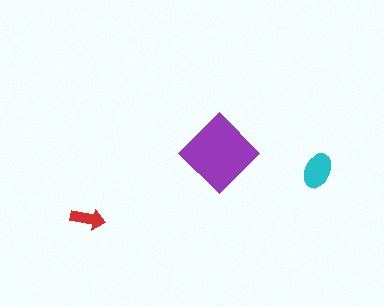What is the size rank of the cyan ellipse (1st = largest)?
2nd.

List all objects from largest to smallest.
The purple diamond, the cyan ellipse, the red arrow.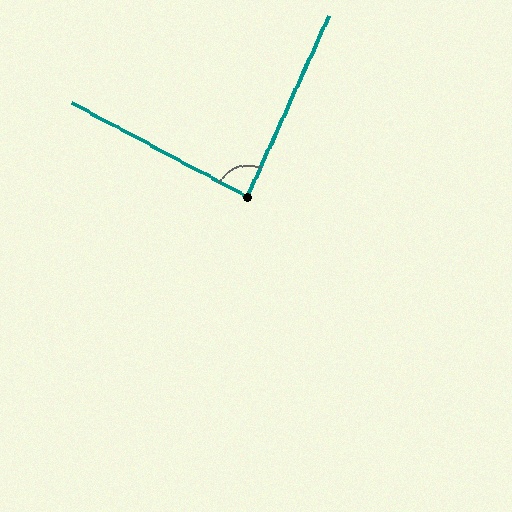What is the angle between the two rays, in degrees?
Approximately 86 degrees.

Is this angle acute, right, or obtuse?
It is approximately a right angle.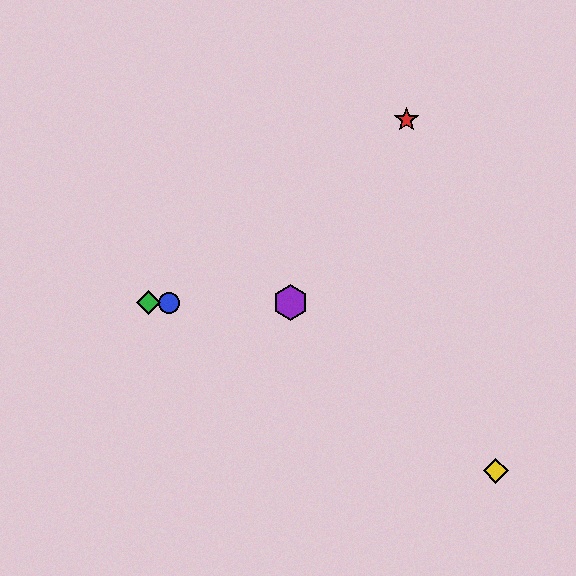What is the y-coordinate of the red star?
The red star is at y≈120.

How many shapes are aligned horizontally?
3 shapes (the blue circle, the green diamond, the purple hexagon) are aligned horizontally.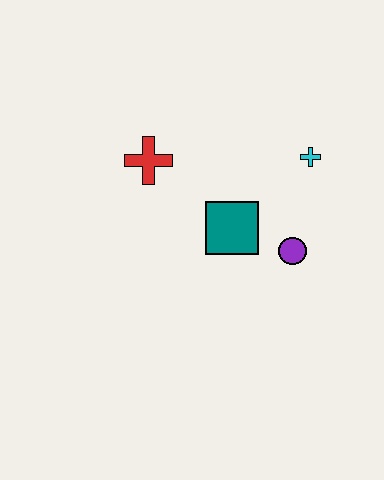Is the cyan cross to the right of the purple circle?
Yes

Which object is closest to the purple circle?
The teal square is closest to the purple circle.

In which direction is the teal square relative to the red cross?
The teal square is to the right of the red cross.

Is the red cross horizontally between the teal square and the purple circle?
No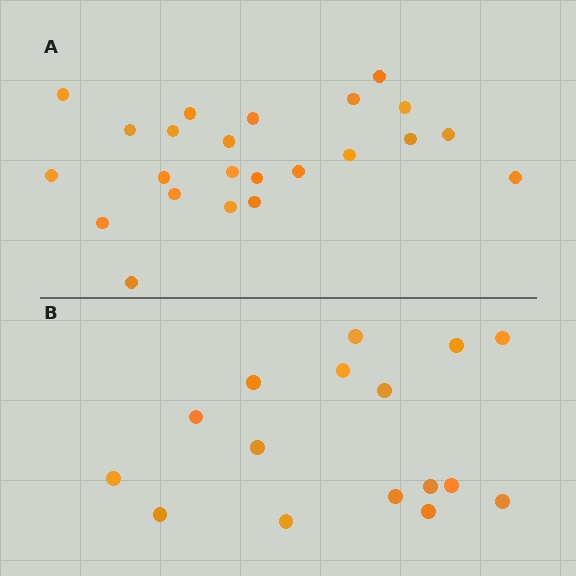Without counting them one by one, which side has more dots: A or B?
Region A (the top region) has more dots.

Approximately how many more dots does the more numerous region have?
Region A has roughly 8 or so more dots than region B.